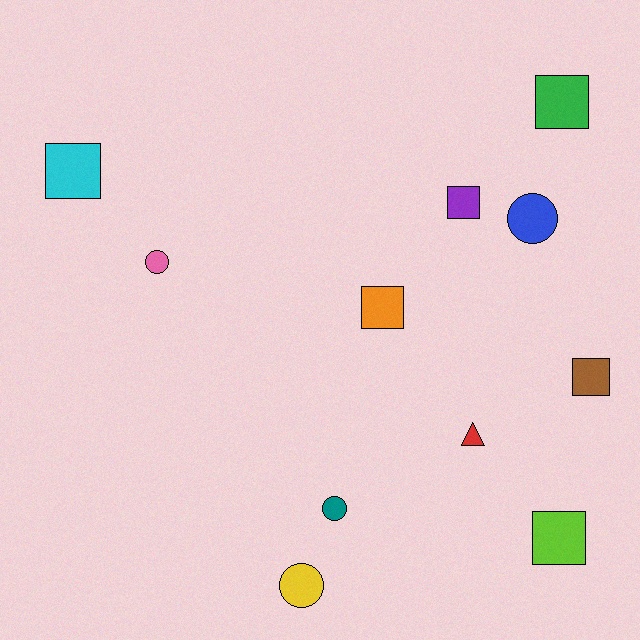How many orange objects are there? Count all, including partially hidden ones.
There is 1 orange object.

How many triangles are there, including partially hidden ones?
There is 1 triangle.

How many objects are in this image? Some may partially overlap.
There are 11 objects.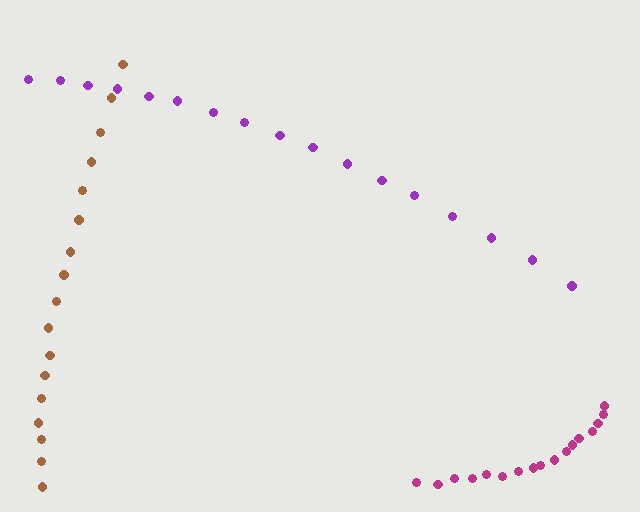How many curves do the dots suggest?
There are 3 distinct paths.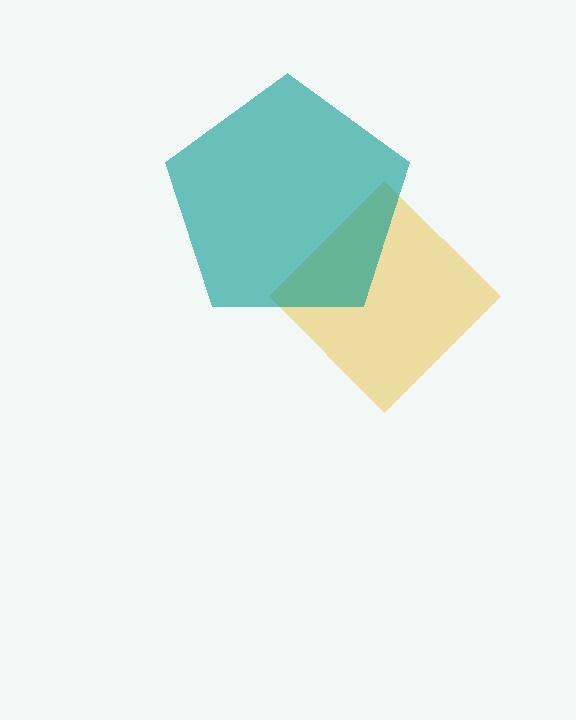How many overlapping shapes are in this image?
There are 2 overlapping shapes in the image.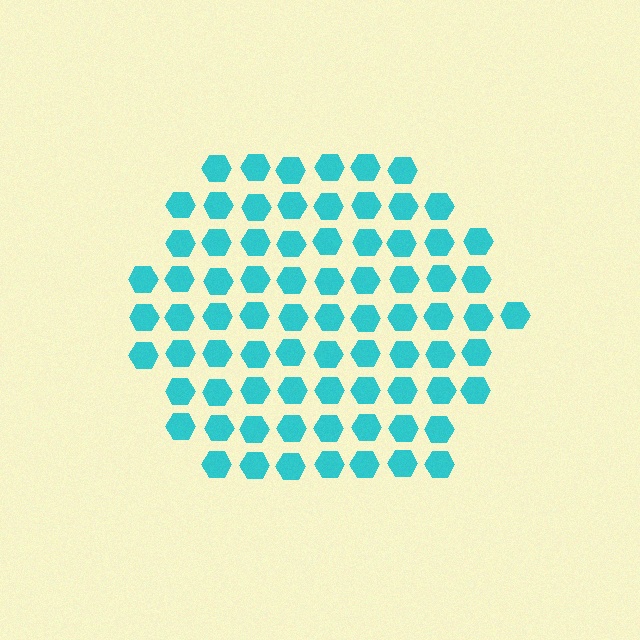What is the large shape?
The large shape is a hexagon.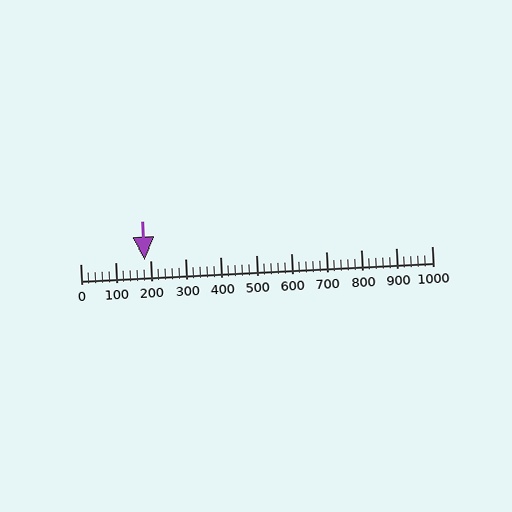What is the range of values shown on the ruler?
The ruler shows values from 0 to 1000.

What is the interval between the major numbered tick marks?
The major tick marks are spaced 100 units apart.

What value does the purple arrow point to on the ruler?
The purple arrow points to approximately 182.